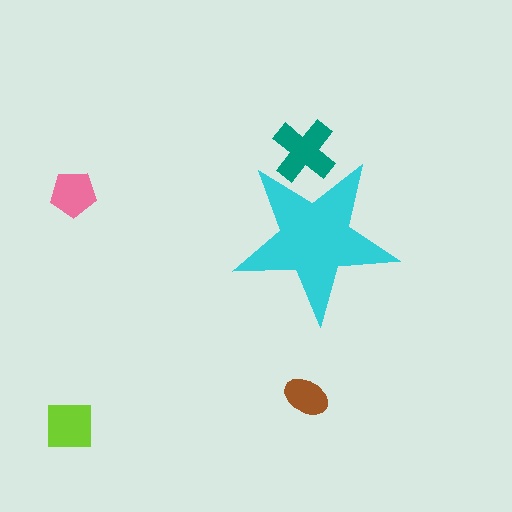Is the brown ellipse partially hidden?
No, the brown ellipse is fully visible.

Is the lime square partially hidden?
No, the lime square is fully visible.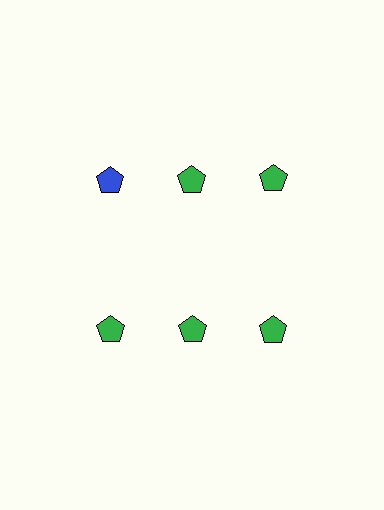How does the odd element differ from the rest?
It has a different color: blue instead of green.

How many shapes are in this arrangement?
There are 6 shapes arranged in a grid pattern.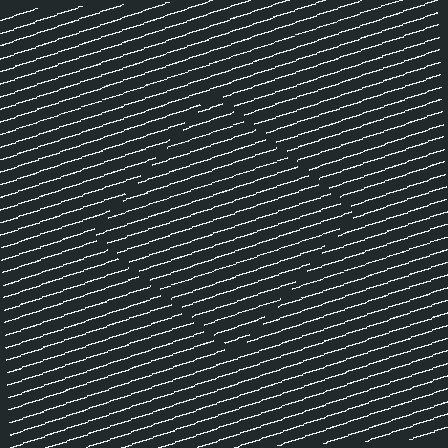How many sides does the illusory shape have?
4 sides — the line-ends trace a square.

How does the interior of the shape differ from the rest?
The interior of the shape contains the same grating, shifted by half a period — the contour is defined by the phase discontinuity where line-ends from the inner and outer gratings abut.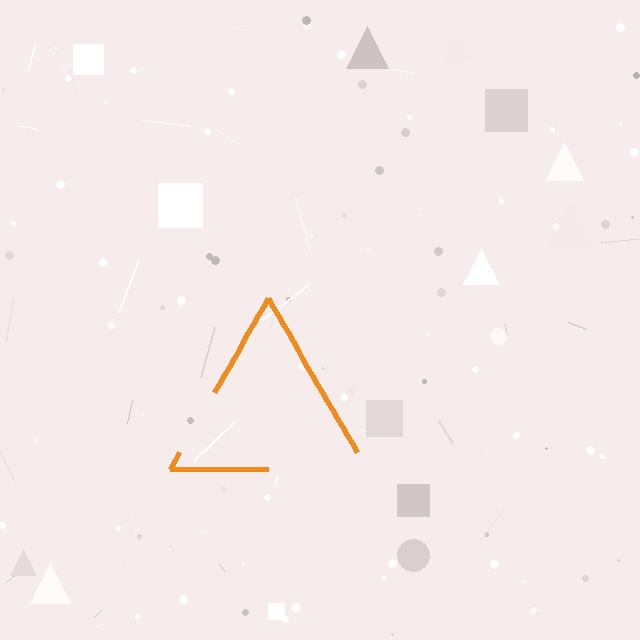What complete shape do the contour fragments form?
The contour fragments form a triangle.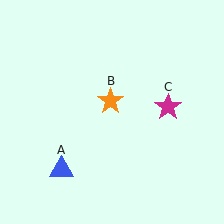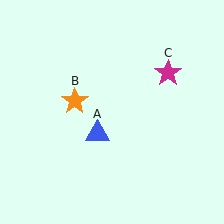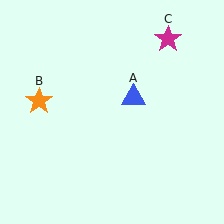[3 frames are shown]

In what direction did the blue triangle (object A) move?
The blue triangle (object A) moved up and to the right.